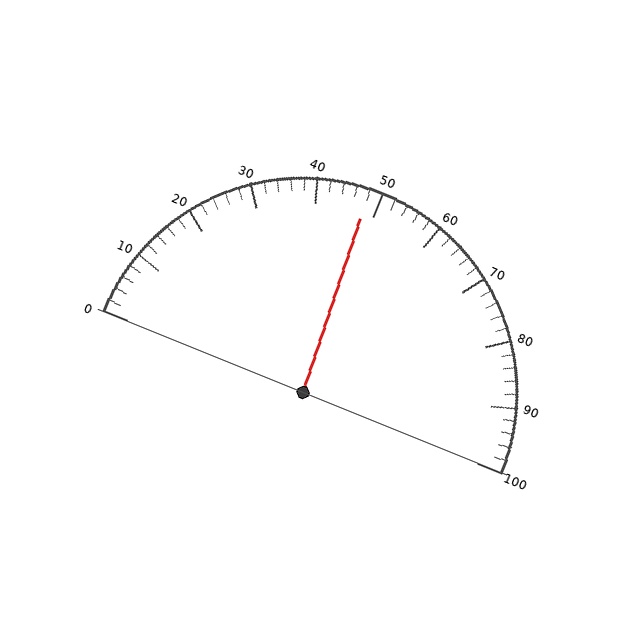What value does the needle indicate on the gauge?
The needle indicates approximately 48.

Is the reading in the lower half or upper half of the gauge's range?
The reading is in the lower half of the range (0 to 100).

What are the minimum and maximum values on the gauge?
The gauge ranges from 0 to 100.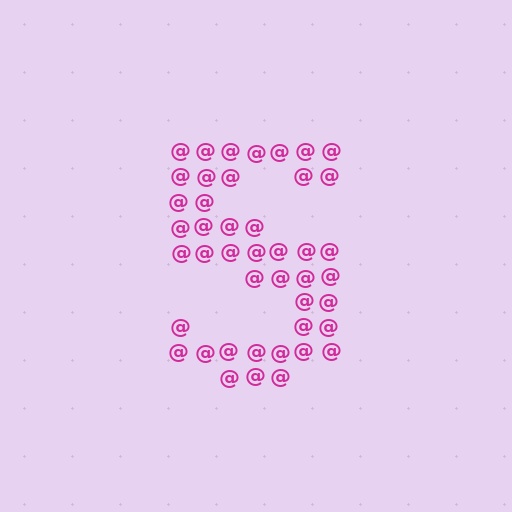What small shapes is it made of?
It is made of small at signs.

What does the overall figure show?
The overall figure shows the letter S.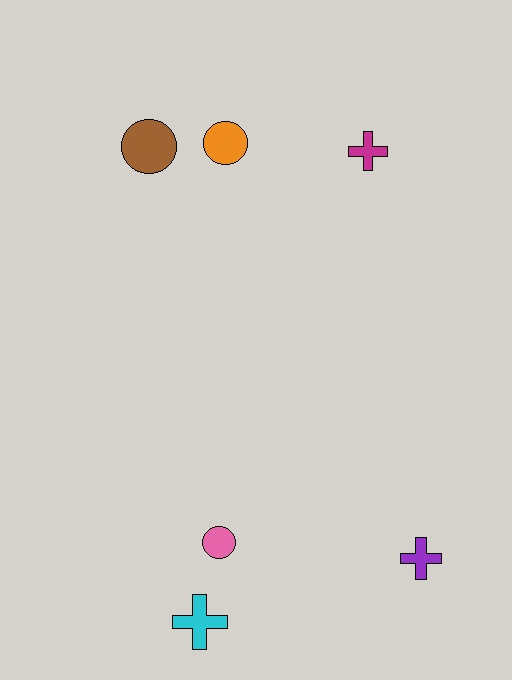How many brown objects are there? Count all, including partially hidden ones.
There is 1 brown object.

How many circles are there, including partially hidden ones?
There are 3 circles.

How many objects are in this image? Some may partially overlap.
There are 6 objects.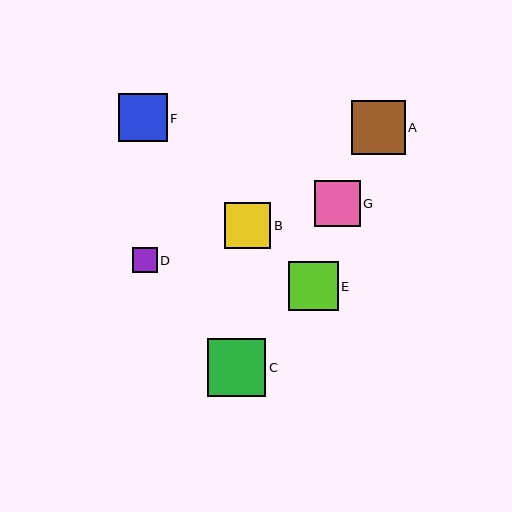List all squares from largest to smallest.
From largest to smallest: C, A, E, F, B, G, D.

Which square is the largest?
Square C is the largest with a size of approximately 58 pixels.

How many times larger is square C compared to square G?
Square C is approximately 1.3 times the size of square G.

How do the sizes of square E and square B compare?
Square E and square B are approximately the same size.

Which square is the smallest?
Square D is the smallest with a size of approximately 25 pixels.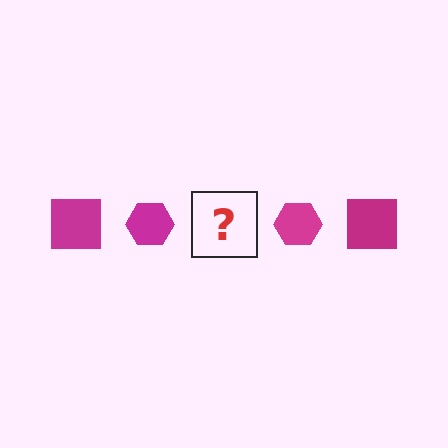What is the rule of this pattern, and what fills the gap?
The rule is that the pattern cycles through square, hexagon shapes in magenta. The gap should be filled with a magenta square.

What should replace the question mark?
The question mark should be replaced with a magenta square.